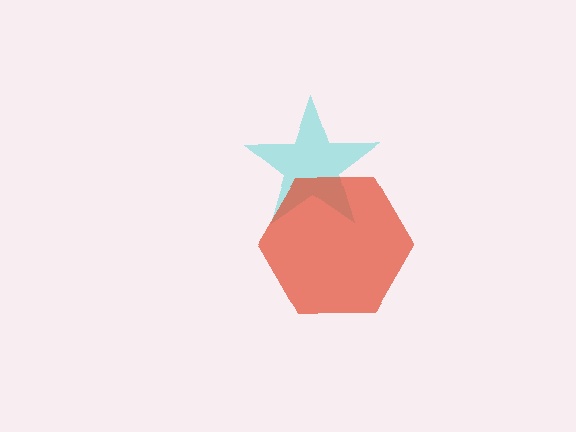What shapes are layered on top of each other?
The layered shapes are: a cyan star, a red hexagon.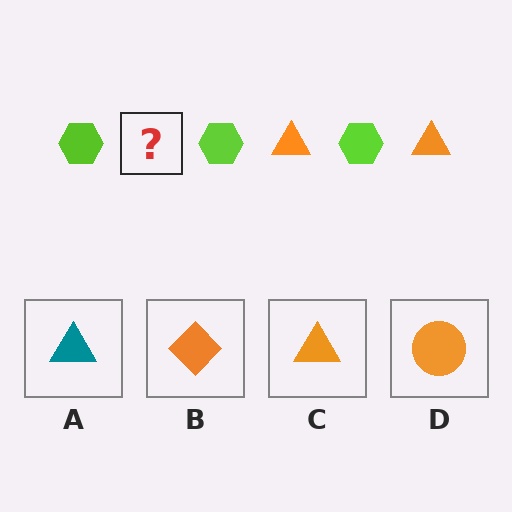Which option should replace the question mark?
Option C.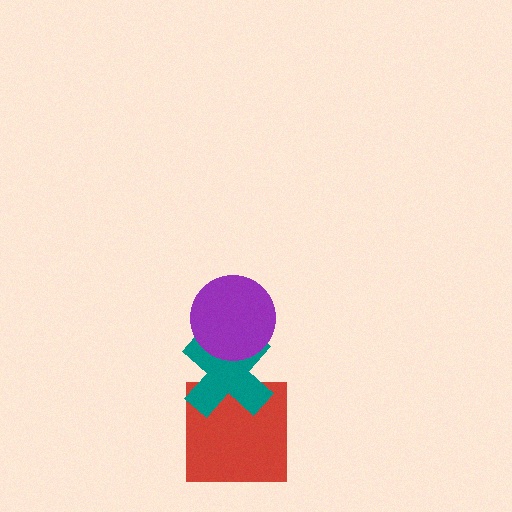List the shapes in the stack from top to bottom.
From top to bottom: the purple circle, the teal cross, the red square.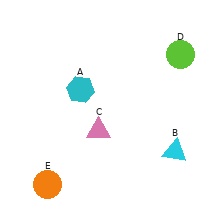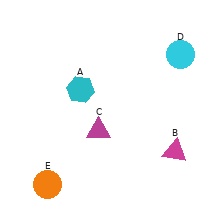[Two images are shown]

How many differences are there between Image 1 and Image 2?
There are 3 differences between the two images.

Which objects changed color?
B changed from cyan to magenta. C changed from pink to magenta. D changed from lime to cyan.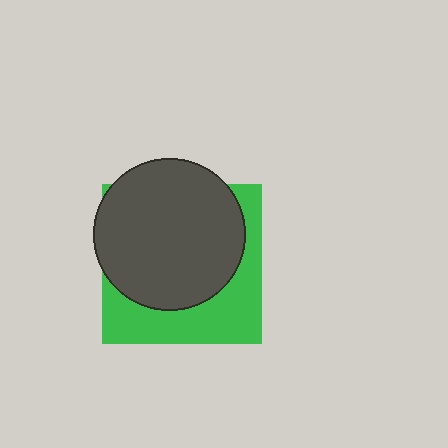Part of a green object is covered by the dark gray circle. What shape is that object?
It is a square.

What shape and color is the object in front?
The object in front is a dark gray circle.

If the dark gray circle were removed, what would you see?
You would see the complete green square.